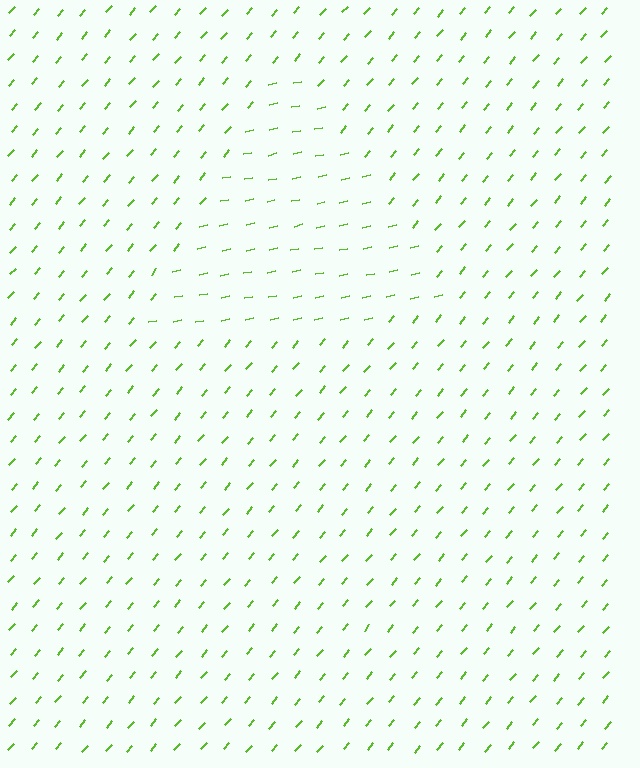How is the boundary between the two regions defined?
The boundary is defined purely by a change in line orientation (approximately 38 degrees difference). All lines are the same color and thickness.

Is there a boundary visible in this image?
Yes, there is a texture boundary formed by a change in line orientation.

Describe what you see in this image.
The image is filled with small lime line segments. A triangle region in the image has lines oriented differently from the surrounding lines, creating a visible texture boundary.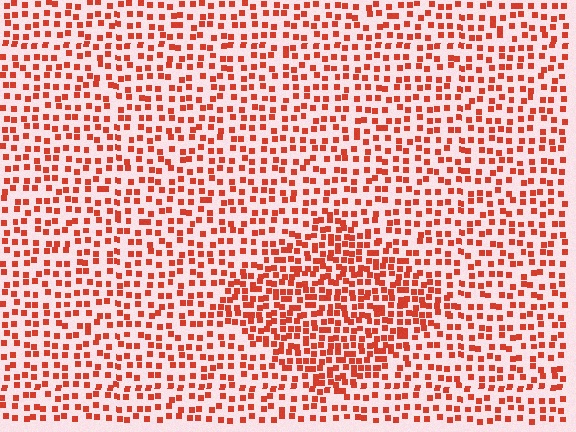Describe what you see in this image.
The image contains small red elements arranged at two different densities. A diamond-shaped region is visible where the elements are more densely packed than the surrounding area.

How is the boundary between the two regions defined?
The boundary is defined by a change in element density (approximately 1.8x ratio). All elements are the same color, size, and shape.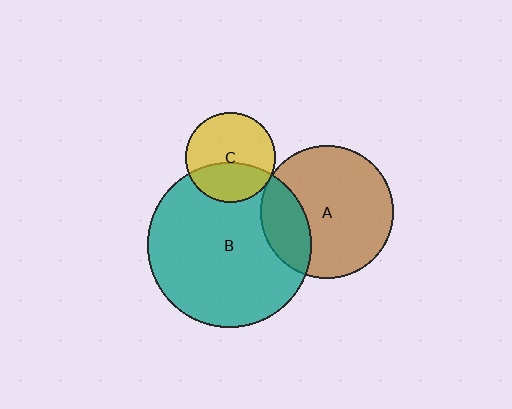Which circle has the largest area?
Circle B (teal).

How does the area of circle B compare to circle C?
Approximately 3.4 times.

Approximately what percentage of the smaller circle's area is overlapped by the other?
Approximately 5%.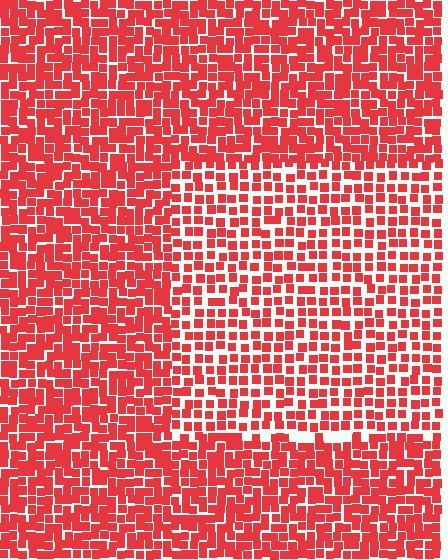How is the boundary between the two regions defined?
The boundary is defined by a change in element density (approximately 1.6x ratio). All elements are the same color, size, and shape.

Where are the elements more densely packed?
The elements are more densely packed outside the rectangle boundary.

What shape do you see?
I see a rectangle.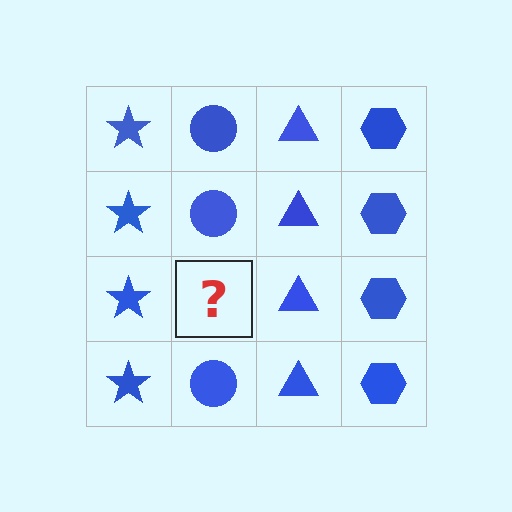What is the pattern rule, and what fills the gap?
The rule is that each column has a consistent shape. The gap should be filled with a blue circle.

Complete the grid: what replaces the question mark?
The question mark should be replaced with a blue circle.